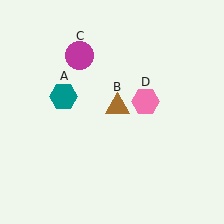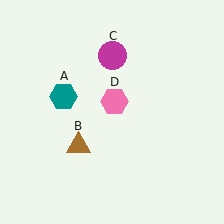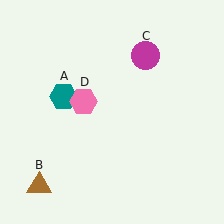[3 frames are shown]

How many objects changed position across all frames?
3 objects changed position: brown triangle (object B), magenta circle (object C), pink hexagon (object D).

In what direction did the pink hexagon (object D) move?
The pink hexagon (object D) moved left.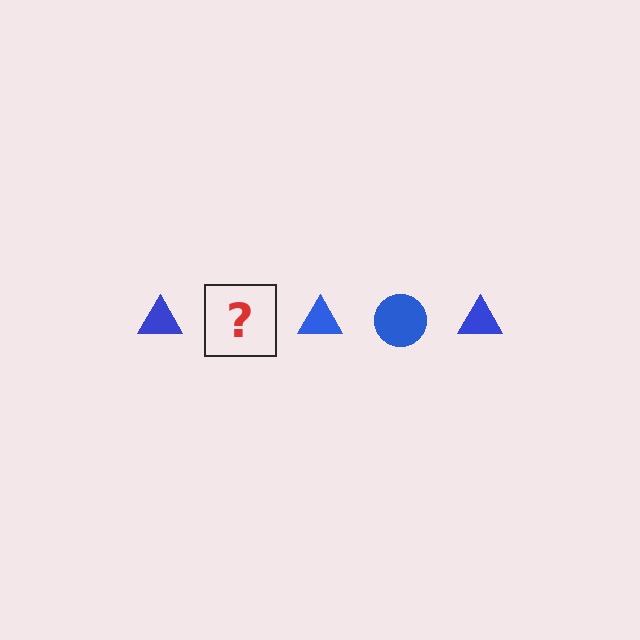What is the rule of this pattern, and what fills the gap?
The rule is that the pattern cycles through triangle, circle shapes in blue. The gap should be filled with a blue circle.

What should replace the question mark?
The question mark should be replaced with a blue circle.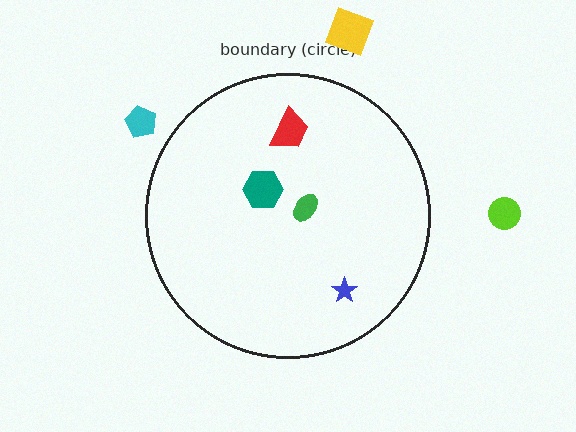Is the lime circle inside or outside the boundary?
Outside.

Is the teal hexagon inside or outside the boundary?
Inside.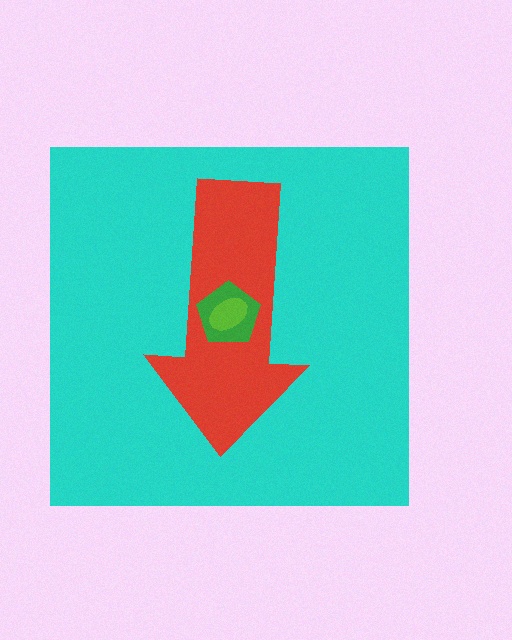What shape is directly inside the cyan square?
The red arrow.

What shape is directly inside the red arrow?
The green pentagon.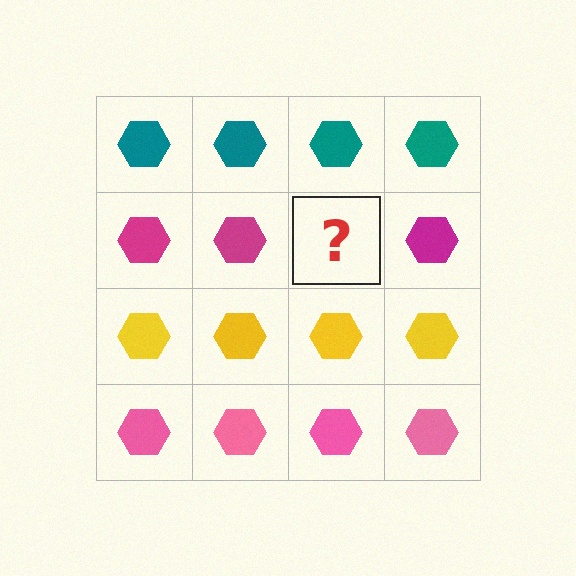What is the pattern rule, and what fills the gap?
The rule is that each row has a consistent color. The gap should be filled with a magenta hexagon.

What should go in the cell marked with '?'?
The missing cell should contain a magenta hexagon.